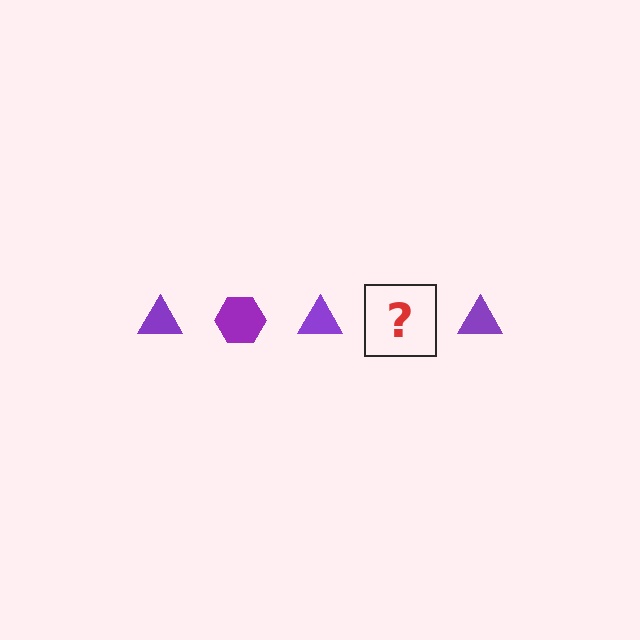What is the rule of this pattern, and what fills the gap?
The rule is that the pattern cycles through triangle, hexagon shapes in purple. The gap should be filled with a purple hexagon.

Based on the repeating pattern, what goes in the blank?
The blank should be a purple hexagon.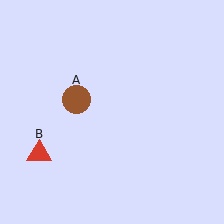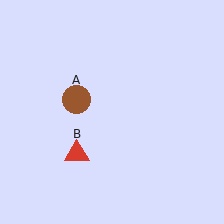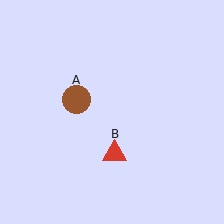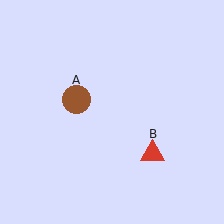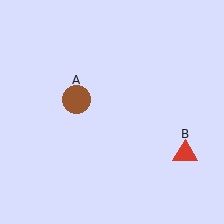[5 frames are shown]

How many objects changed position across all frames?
1 object changed position: red triangle (object B).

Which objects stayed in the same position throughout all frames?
Brown circle (object A) remained stationary.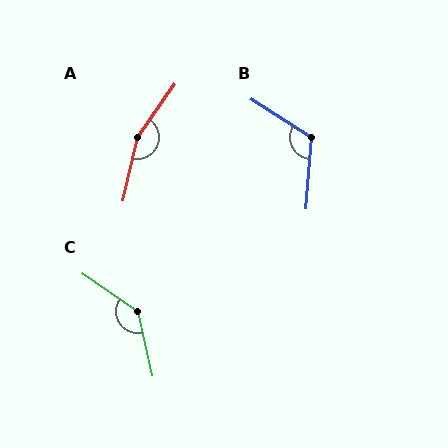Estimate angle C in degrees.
Approximately 137 degrees.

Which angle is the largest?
A, at approximately 158 degrees.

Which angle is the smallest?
B, at approximately 117 degrees.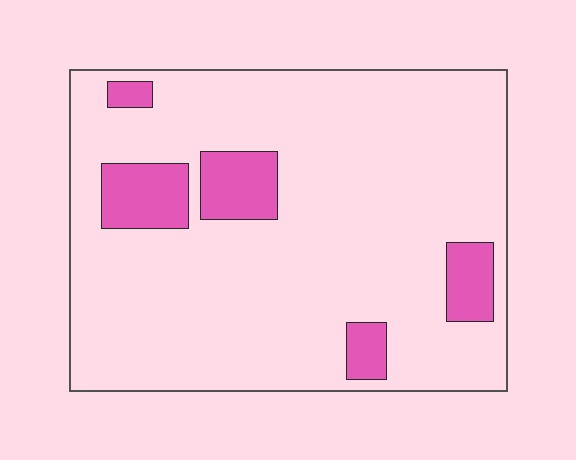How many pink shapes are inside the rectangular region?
5.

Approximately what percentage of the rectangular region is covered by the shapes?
Approximately 15%.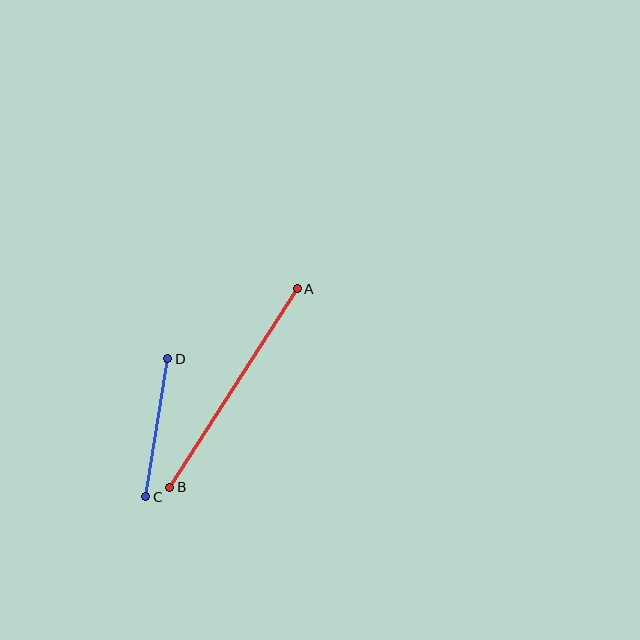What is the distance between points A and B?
The distance is approximately 236 pixels.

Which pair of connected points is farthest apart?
Points A and B are farthest apart.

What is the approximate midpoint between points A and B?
The midpoint is at approximately (233, 388) pixels.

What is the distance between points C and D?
The distance is approximately 140 pixels.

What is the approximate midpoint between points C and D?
The midpoint is at approximately (157, 428) pixels.